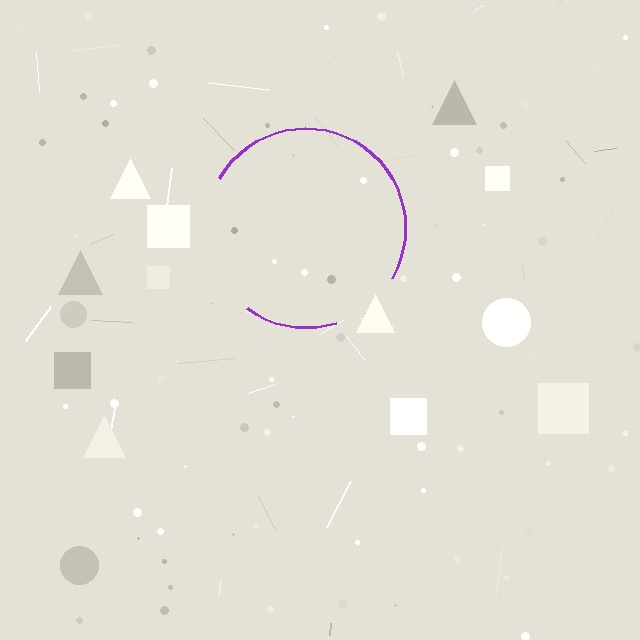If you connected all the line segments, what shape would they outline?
They would outline a circle.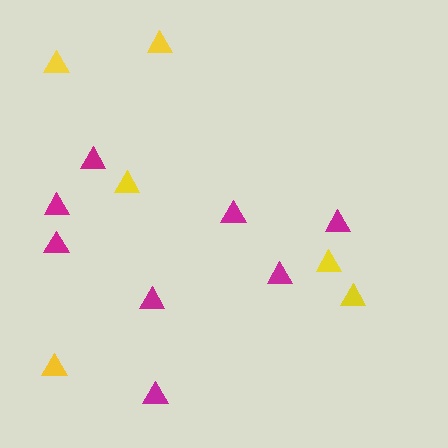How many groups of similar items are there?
There are 2 groups: one group of yellow triangles (6) and one group of magenta triangles (8).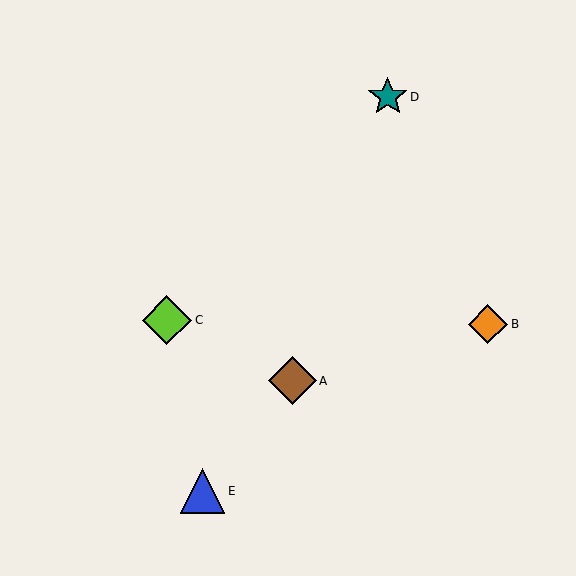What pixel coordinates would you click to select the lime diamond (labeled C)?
Click at (167, 320) to select the lime diamond C.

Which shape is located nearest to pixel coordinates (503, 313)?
The orange diamond (labeled B) at (488, 324) is nearest to that location.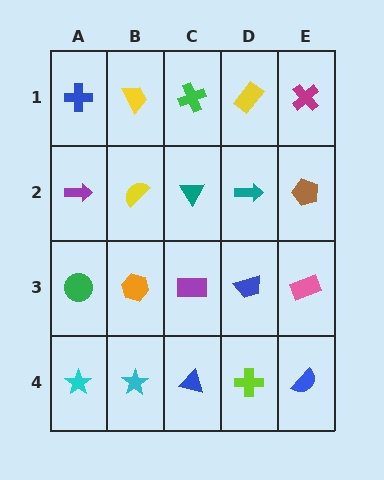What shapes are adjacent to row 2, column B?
A yellow trapezoid (row 1, column B), an orange hexagon (row 3, column B), a purple arrow (row 2, column A), a teal triangle (row 2, column C).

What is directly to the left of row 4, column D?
A blue triangle.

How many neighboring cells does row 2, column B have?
4.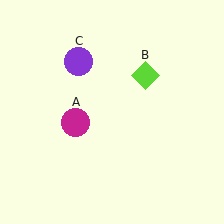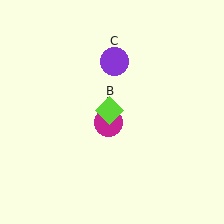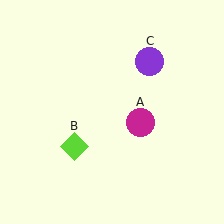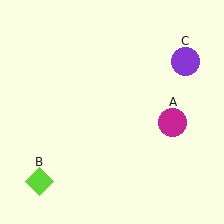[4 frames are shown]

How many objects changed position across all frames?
3 objects changed position: magenta circle (object A), lime diamond (object B), purple circle (object C).